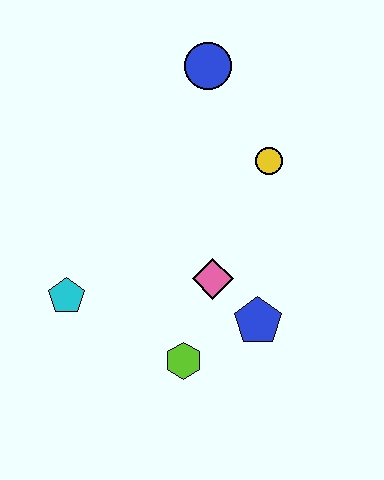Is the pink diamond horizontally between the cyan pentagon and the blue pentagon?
Yes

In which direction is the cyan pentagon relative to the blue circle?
The cyan pentagon is below the blue circle.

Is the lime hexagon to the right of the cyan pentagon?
Yes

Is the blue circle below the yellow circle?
No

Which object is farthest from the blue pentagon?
The blue circle is farthest from the blue pentagon.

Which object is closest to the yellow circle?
The blue circle is closest to the yellow circle.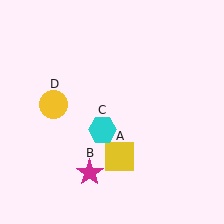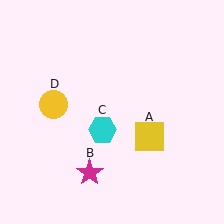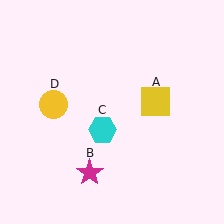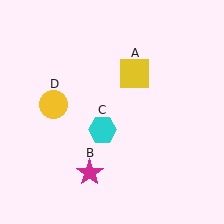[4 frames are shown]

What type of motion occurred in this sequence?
The yellow square (object A) rotated counterclockwise around the center of the scene.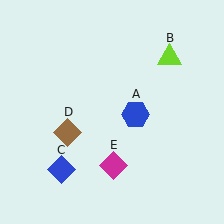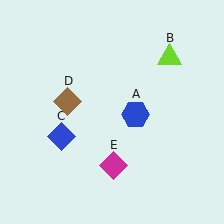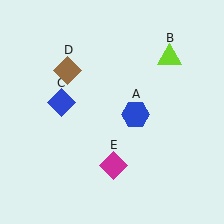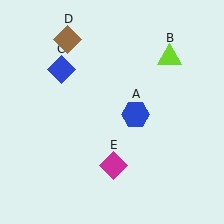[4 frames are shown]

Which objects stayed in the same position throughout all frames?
Blue hexagon (object A) and lime triangle (object B) and magenta diamond (object E) remained stationary.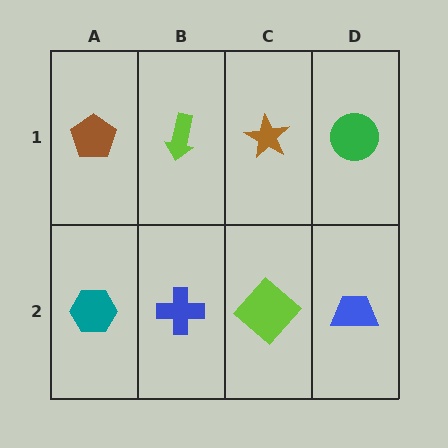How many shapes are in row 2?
4 shapes.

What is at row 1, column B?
A lime arrow.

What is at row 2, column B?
A blue cross.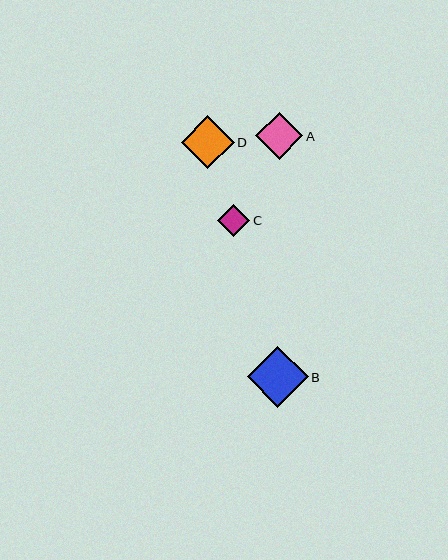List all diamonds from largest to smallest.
From largest to smallest: B, D, A, C.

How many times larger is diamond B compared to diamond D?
Diamond B is approximately 1.1 times the size of diamond D.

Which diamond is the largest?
Diamond B is the largest with a size of approximately 61 pixels.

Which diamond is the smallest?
Diamond C is the smallest with a size of approximately 32 pixels.